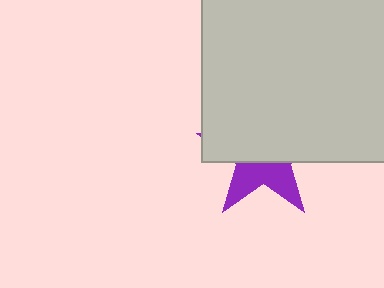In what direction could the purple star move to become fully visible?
The purple star could move down. That would shift it out from behind the light gray rectangle entirely.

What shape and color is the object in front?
The object in front is a light gray rectangle.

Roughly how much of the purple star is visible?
A small part of it is visible (roughly 37%).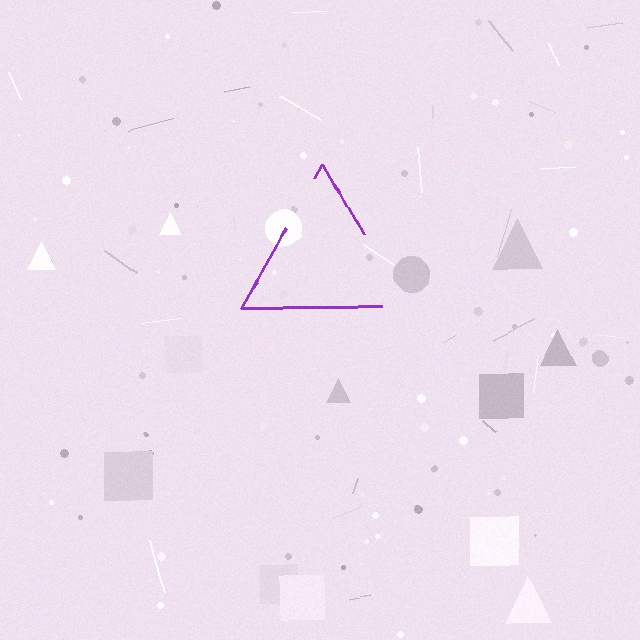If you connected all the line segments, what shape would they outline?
They would outline a triangle.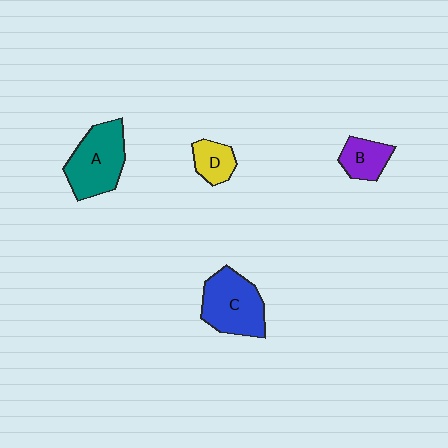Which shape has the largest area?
Shape A (teal).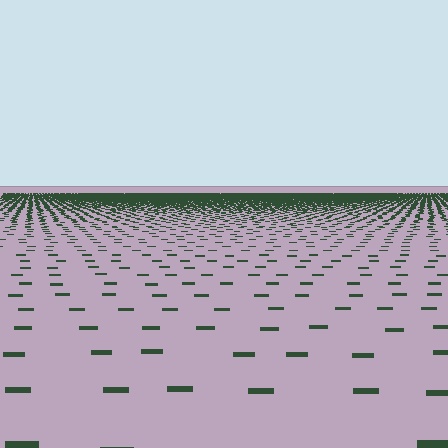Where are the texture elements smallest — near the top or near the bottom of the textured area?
Near the top.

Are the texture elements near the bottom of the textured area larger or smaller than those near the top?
Larger. Near the bottom, elements are closer to the viewer and appear at a bigger on-screen size.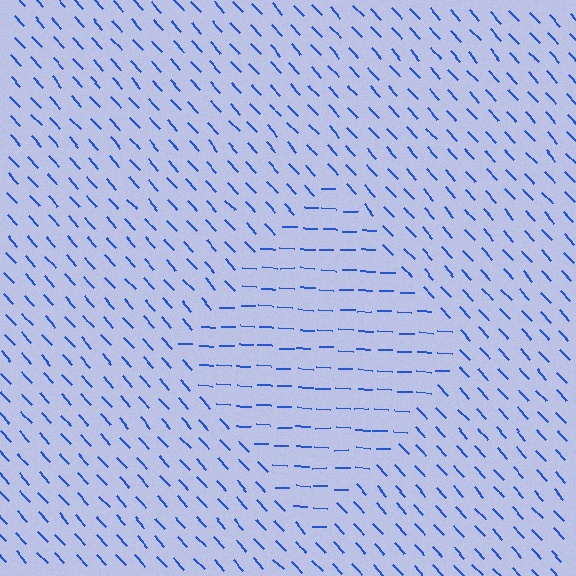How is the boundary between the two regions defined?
The boundary is defined purely by a change in line orientation (approximately 45 degrees difference). All lines are the same color and thickness.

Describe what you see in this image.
The image is filled with small blue line segments. A diamond region in the image has lines oriented differently from the surrounding lines, creating a visible texture boundary.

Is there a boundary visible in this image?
Yes, there is a texture boundary formed by a change in line orientation.